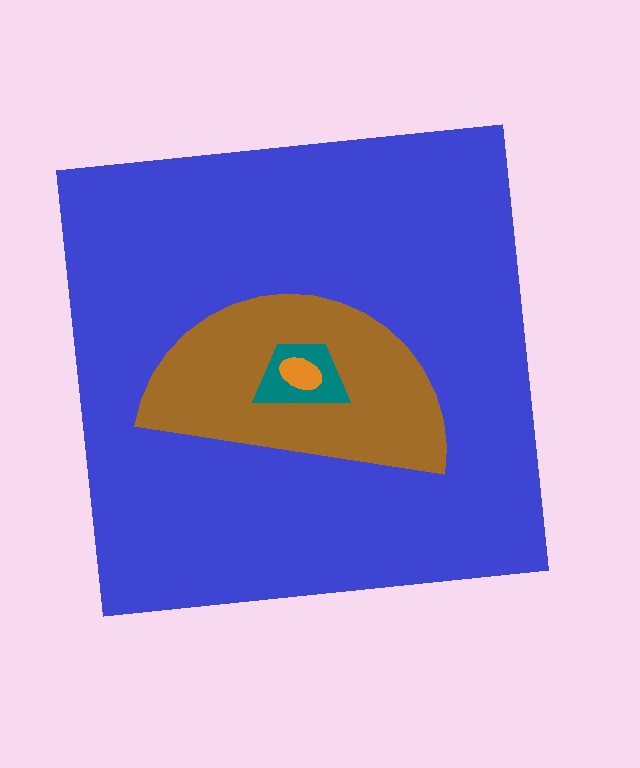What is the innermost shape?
The orange ellipse.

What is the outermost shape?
The blue square.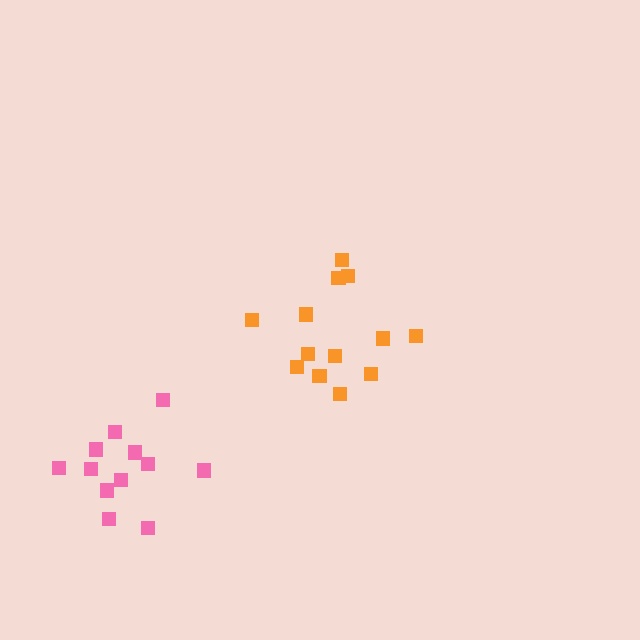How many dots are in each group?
Group 1: 13 dots, Group 2: 12 dots (25 total).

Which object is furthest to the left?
The pink cluster is leftmost.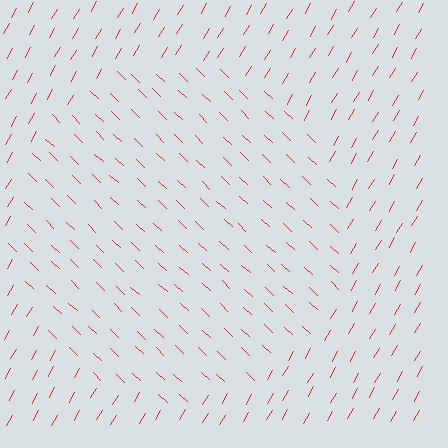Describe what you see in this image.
The image is filled with small red line segments. A circle region in the image has lines oriented differently from the surrounding lines, creating a visible texture boundary.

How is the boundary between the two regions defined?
The boundary is defined purely by a change in line orientation (approximately 76 degrees difference). All lines are the same color and thickness.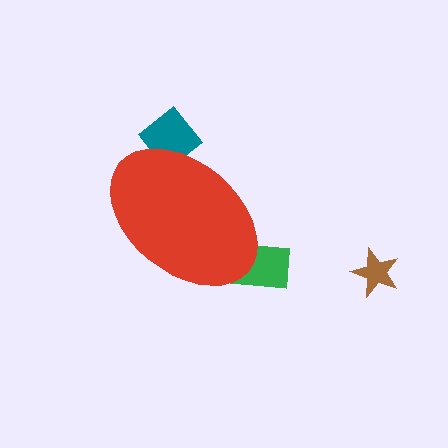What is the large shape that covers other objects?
A red ellipse.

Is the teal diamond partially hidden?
Yes, the teal diamond is partially hidden behind the red ellipse.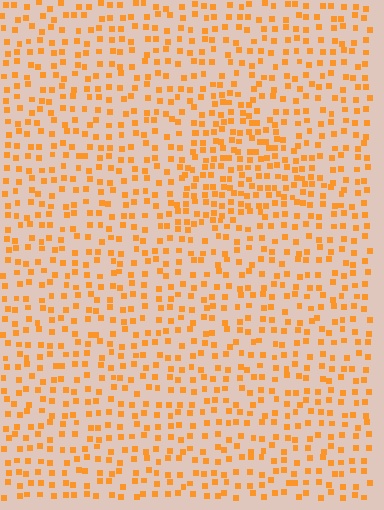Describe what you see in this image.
The image contains small orange elements arranged at two different densities. A triangle-shaped region is visible where the elements are more densely packed than the surrounding area.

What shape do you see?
I see a triangle.